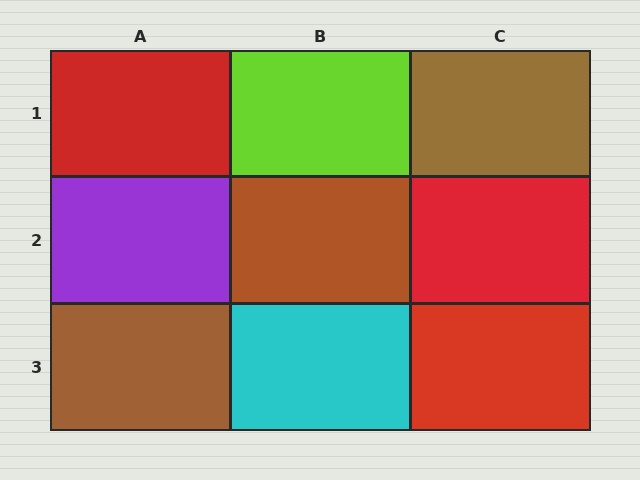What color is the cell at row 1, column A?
Red.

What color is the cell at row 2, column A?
Purple.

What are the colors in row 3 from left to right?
Brown, cyan, red.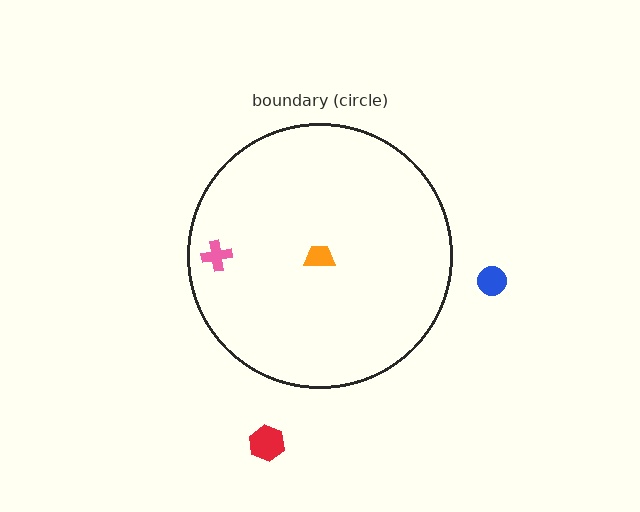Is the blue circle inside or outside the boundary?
Outside.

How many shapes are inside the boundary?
2 inside, 2 outside.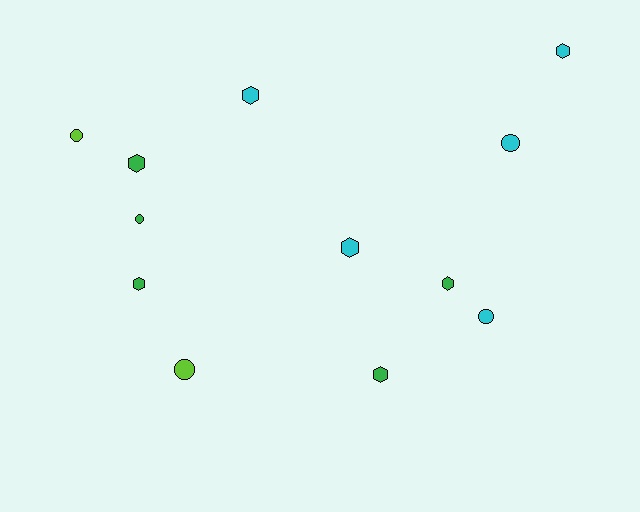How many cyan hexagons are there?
There are 3 cyan hexagons.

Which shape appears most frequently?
Hexagon, with 7 objects.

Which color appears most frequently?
Cyan, with 5 objects.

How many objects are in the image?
There are 12 objects.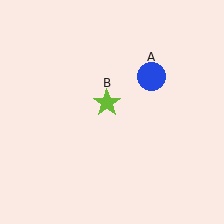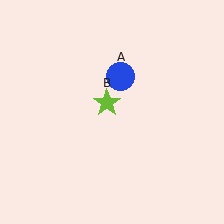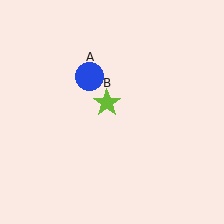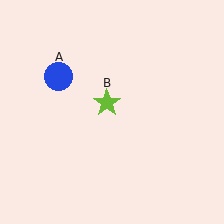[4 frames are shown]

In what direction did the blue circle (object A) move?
The blue circle (object A) moved left.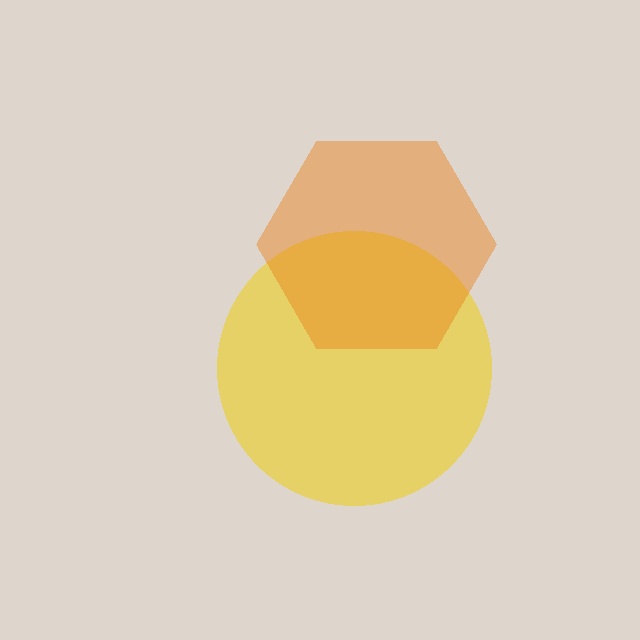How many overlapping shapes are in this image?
There are 2 overlapping shapes in the image.